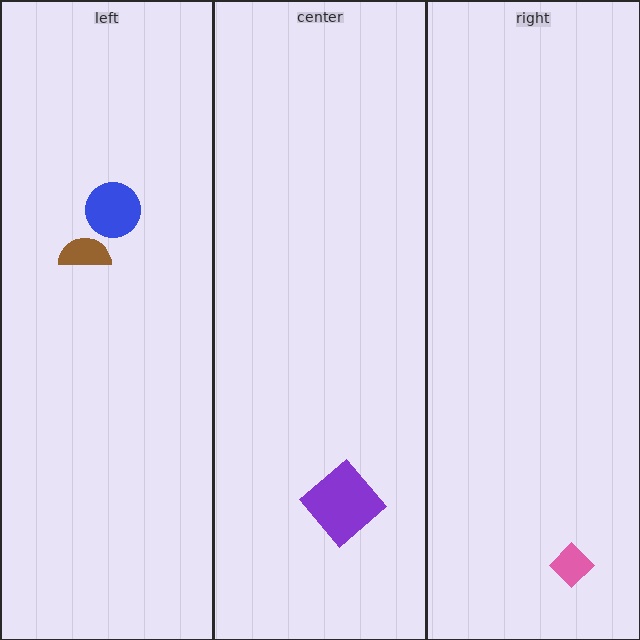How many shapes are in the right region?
1.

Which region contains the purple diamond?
The center region.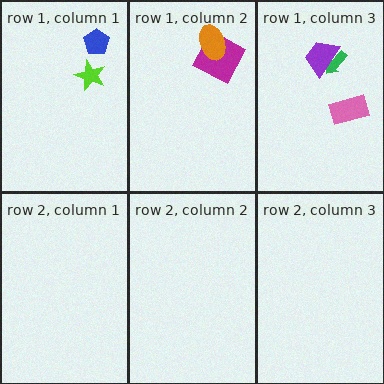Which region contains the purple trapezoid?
The row 1, column 3 region.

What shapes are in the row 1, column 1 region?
The blue pentagon, the lime star.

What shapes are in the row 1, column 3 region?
The green arrow, the pink rectangle, the purple trapezoid.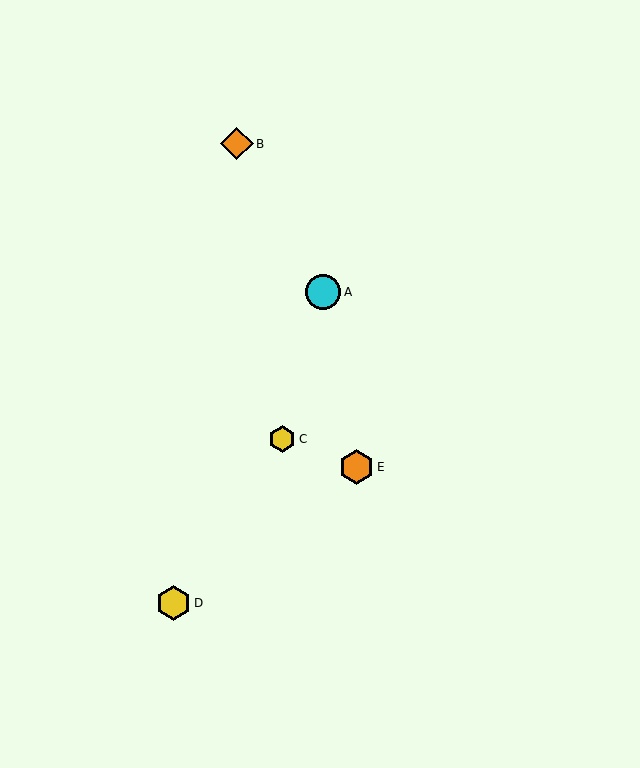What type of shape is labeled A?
Shape A is a cyan circle.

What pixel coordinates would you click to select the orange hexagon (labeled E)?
Click at (357, 467) to select the orange hexagon E.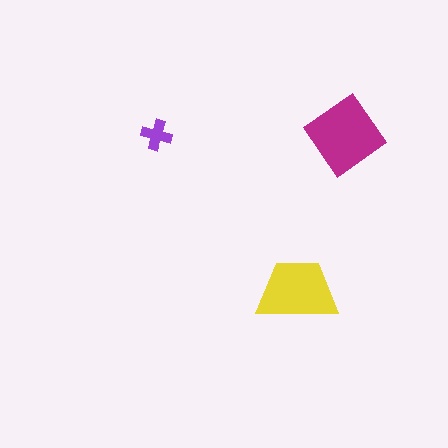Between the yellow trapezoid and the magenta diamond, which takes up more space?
The magenta diamond.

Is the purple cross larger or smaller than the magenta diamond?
Smaller.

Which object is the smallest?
The purple cross.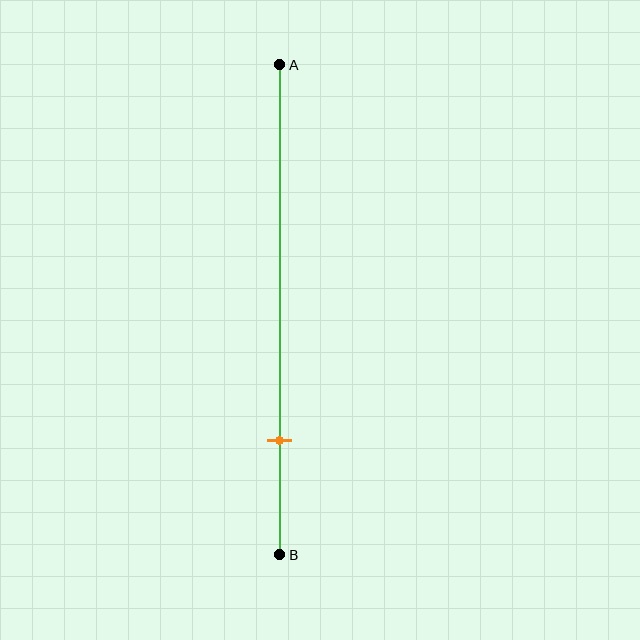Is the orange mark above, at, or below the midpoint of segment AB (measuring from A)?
The orange mark is below the midpoint of segment AB.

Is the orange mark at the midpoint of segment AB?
No, the mark is at about 75% from A, not at the 50% midpoint.